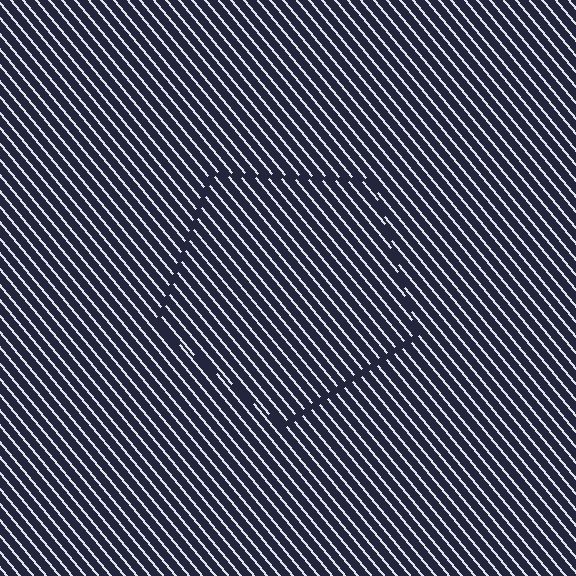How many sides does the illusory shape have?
5 sides — the line-ends trace a pentagon.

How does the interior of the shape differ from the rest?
The interior of the shape contains the same grating, shifted by half a period — the contour is defined by the phase discontinuity where line-ends from the inner and outer gratings abut.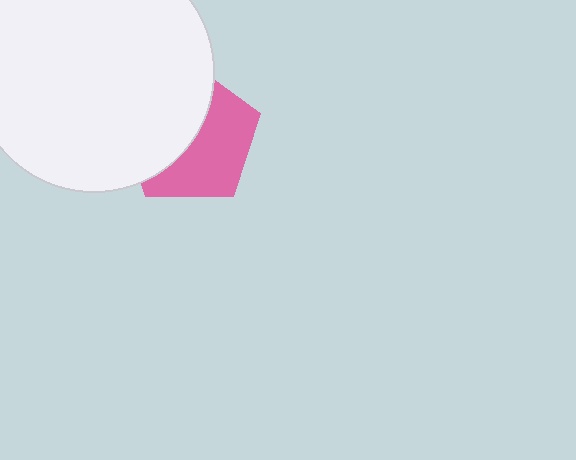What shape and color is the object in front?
The object in front is a white circle.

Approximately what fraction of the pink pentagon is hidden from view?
Roughly 49% of the pink pentagon is hidden behind the white circle.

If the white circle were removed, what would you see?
You would see the complete pink pentagon.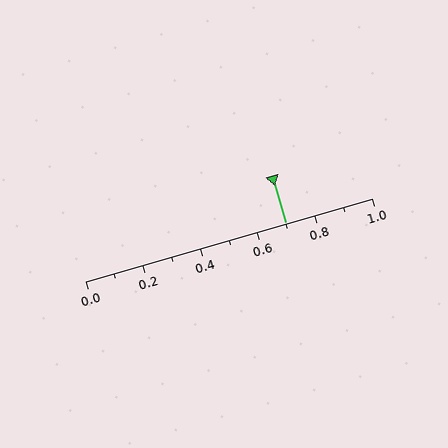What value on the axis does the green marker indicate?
The marker indicates approximately 0.7.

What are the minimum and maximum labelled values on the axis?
The axis runs from 0.0 to 1.0.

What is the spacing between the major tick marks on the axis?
The major ticks are spaced 0.2 apart.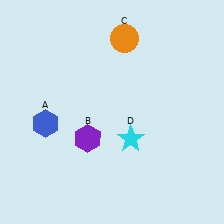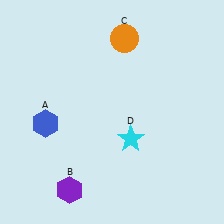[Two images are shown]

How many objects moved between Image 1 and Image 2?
1 object moved between the two images.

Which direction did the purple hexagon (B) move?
The purple hexagon (B) moved down.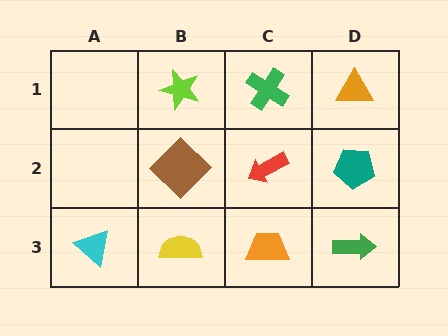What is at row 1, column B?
A lime star.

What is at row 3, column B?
A yellow semicircle.